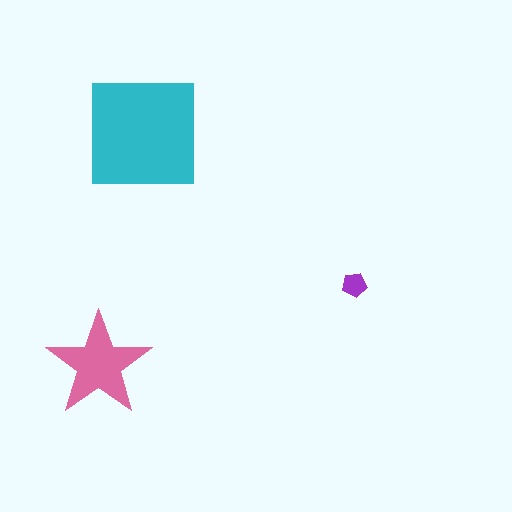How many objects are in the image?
There are 3 objects in the image.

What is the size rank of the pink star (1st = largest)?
2nd.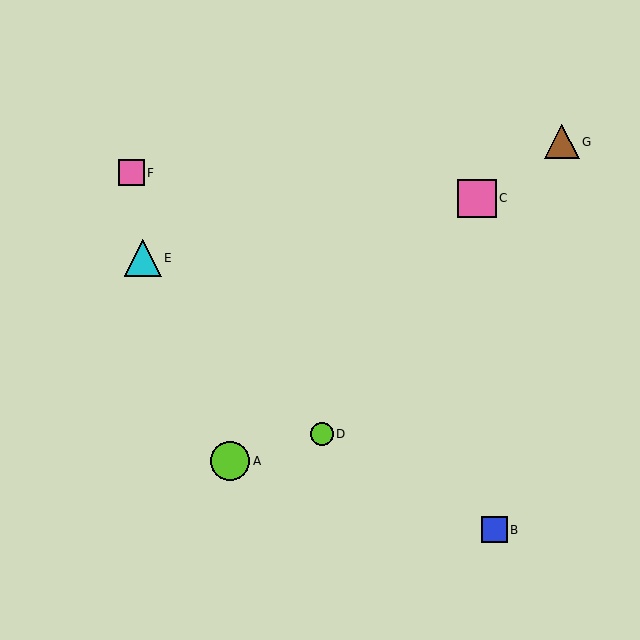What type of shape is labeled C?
Shape C is a pink square.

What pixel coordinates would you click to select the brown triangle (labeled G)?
Click at (562, 142) to select the brown triangle G.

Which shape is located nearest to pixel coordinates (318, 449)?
The lime circle (labeled D) at (322, 434) is nearest to that location.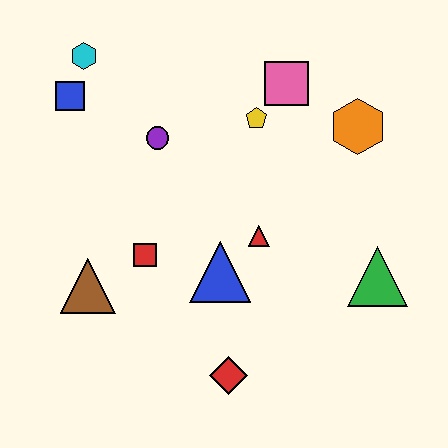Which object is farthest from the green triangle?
The cyan hexagon is farthest from the green triangle.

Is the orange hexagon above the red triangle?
Yes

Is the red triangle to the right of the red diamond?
Yes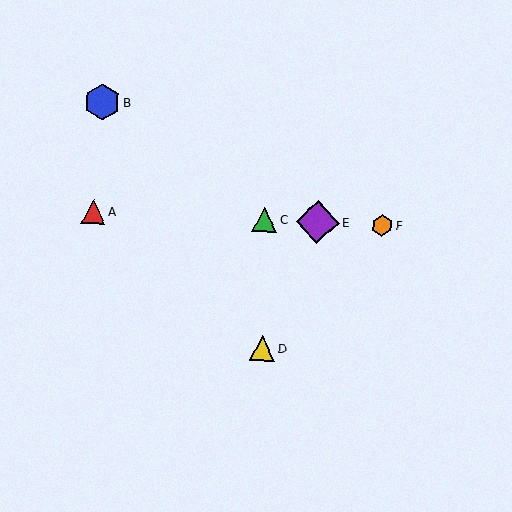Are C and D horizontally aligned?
No, C is at y≈220 and D is at y≈349.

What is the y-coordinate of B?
Object B is at y≈102.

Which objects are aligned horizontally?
Objects A, C, E, F are aligned horizontally.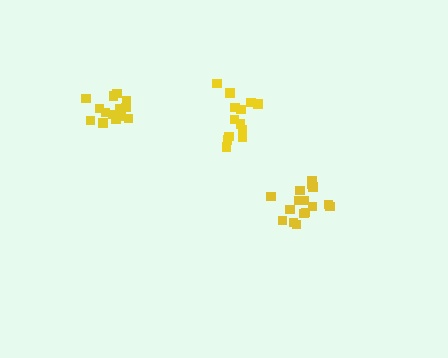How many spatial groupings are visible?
There are 3 spatial groupings.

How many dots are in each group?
Group 1: 15 dots, Group 2: 16 dots, Group 3: 13 dots (44 total).